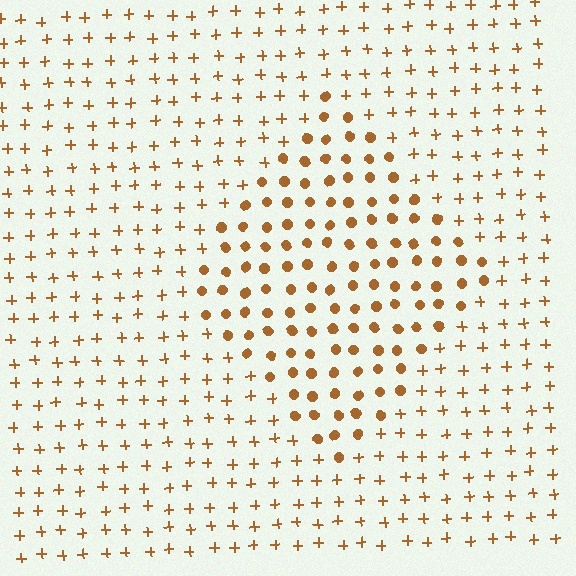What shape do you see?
I see a diamond.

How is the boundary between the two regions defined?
The boundary is defined by a change in element shape: circles inside vs. plus signs outside. All elements share the same color and spacing.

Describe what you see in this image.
The image is filled with small brown elements arranged in a uniform grid. A diamond-shaped region contains circles, while the surrounding area contains plus signs. The boundary is defined purely by the change in element shape.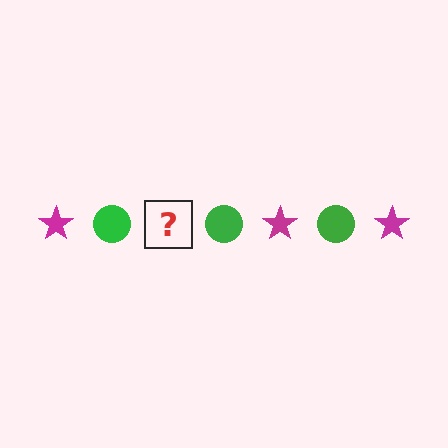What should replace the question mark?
The question mark should be replaced with a magenta star.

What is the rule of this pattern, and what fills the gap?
The rule is that the pattern alternates between magenta star and green circle. The gap should be filled with a magenta star.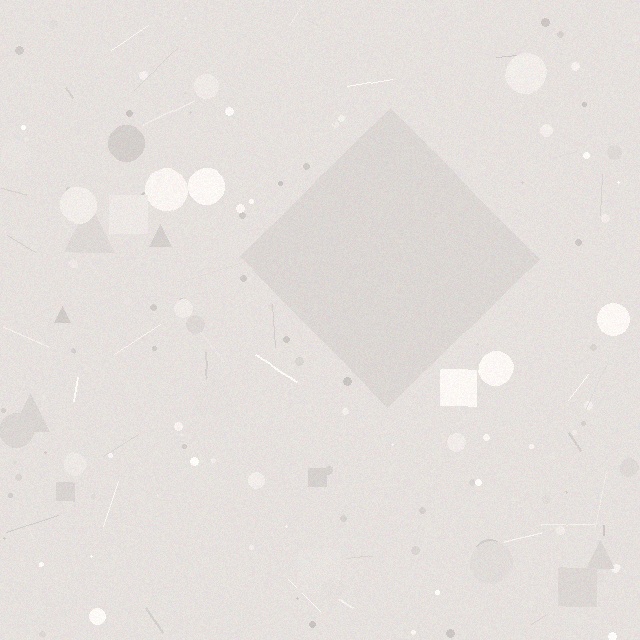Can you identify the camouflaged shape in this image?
The camouflaged shape is a diamond.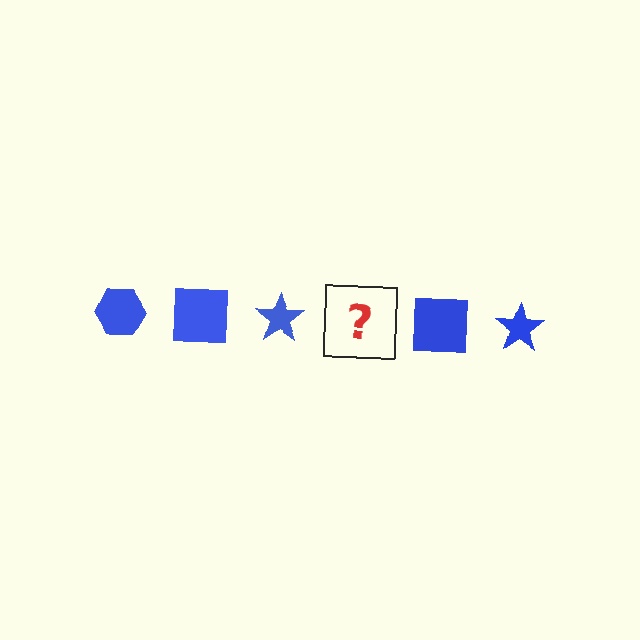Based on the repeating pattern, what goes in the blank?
The blank should be a blue hexagon.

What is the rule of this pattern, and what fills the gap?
The rule is that the pattern cycles through hexagon, square, star shapes in blue. The gap should be filled with a blue hexagon.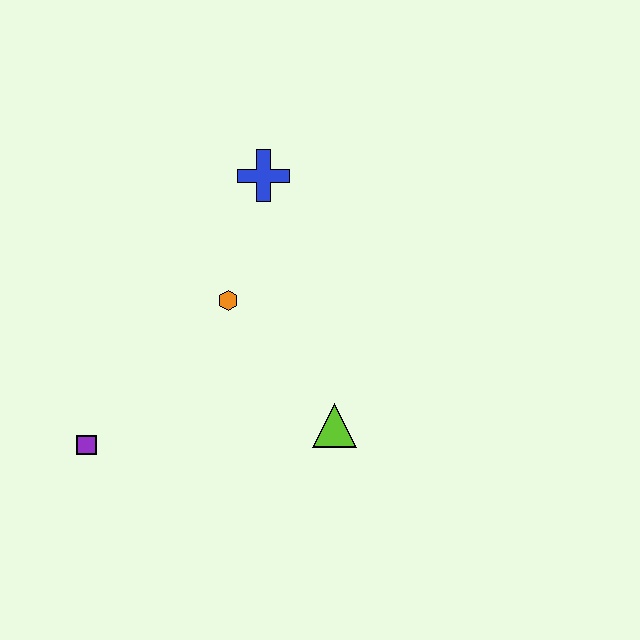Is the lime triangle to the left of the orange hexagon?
No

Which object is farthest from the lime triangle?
The blue cross is farthest from the lime triangle.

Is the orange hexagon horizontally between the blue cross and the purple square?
Yes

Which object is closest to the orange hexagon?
The blue cross is closest to the orange hexagon.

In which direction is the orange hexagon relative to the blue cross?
The orange hexagon is below the blue cross.